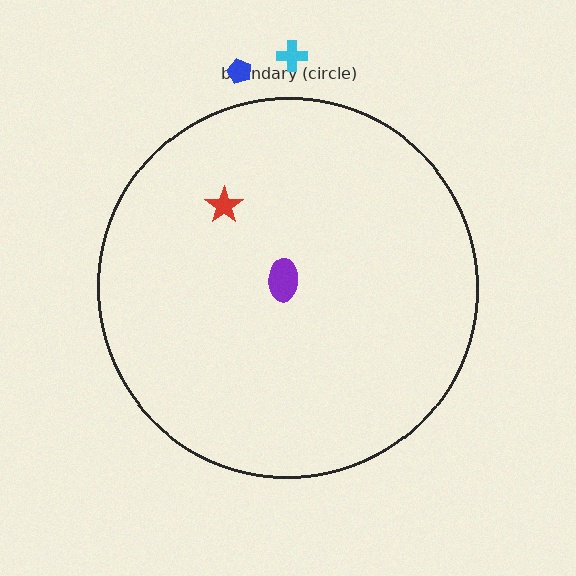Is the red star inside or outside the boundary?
Inside.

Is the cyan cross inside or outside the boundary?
Outside.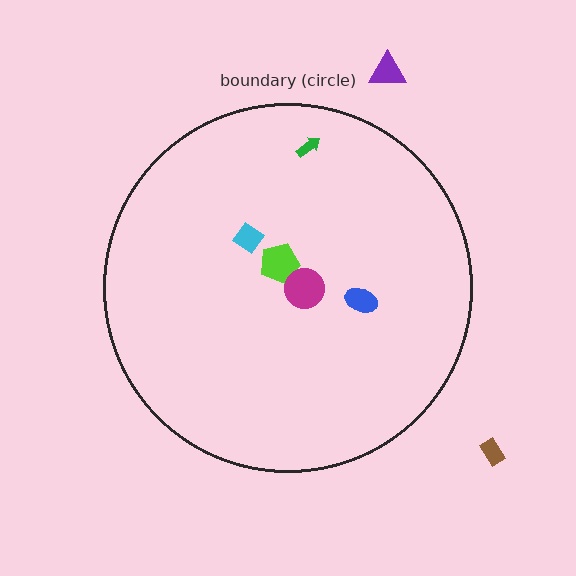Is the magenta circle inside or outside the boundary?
Inside.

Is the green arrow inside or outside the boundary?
Inside.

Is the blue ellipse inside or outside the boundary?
Inside.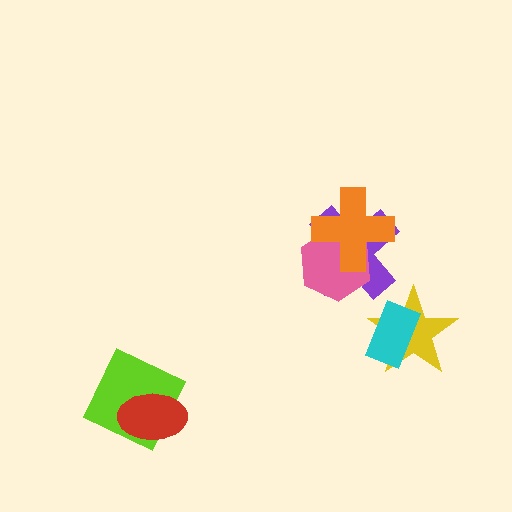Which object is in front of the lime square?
The red ellipse is in front of the lime square.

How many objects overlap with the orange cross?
2 objects overlap with the orange cross.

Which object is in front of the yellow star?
The cyan rectangle is in front of the yellow star.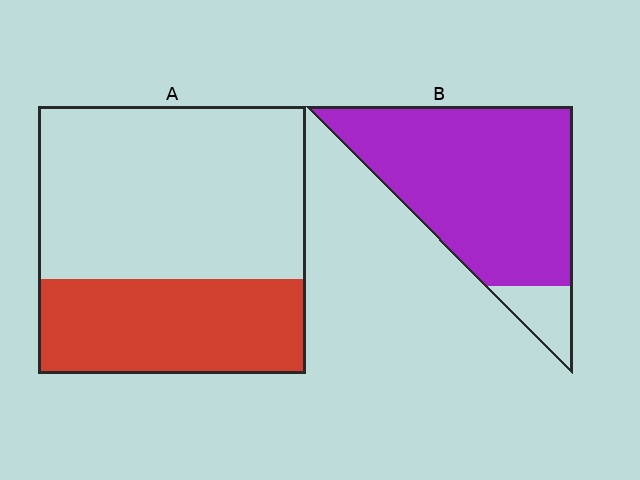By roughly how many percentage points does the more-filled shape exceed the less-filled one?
By roughly 55 percentage points (B over A).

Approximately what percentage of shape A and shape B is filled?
A is approximately 35% and B is approximately 90%.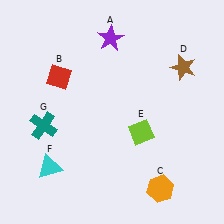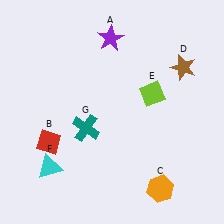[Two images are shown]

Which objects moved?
The objects that moved are: the red diamond (B), the lime diamond (E), the teal cross (G).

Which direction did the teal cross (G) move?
The teal cross (G) moved right.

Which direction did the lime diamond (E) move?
The lime diamond (E) moved up.